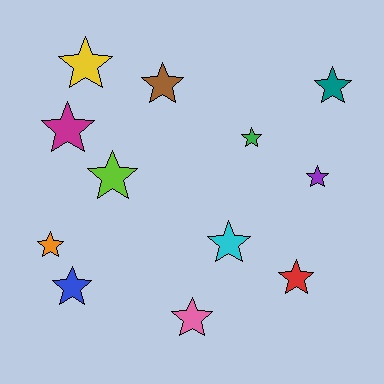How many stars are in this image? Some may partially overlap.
There are 12 stars.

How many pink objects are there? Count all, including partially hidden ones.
There is 1 pink object.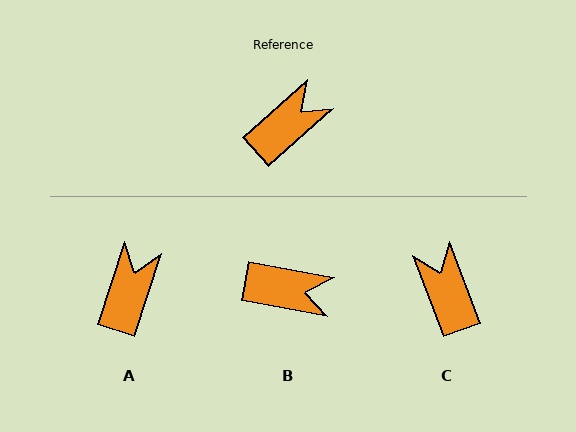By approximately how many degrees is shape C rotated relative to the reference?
Approximately 69 degrees counter-clockwise.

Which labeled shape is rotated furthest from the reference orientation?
C, about 69 degrees away.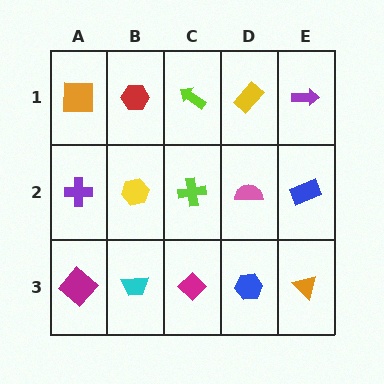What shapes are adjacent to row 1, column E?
A blue rectangle (row 2, column E), a yellow rectangle (row 1, column D).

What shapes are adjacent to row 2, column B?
A red hexagon (row 1, column B), a cyan trapezoid (row 3, column B), a purple cross (row 2, column A), a lime cross (row 2, column C).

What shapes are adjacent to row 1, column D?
A pink semicircle (row 2, column D), a lime arrow (row 1, column C), a purple arrow (row 1, column E).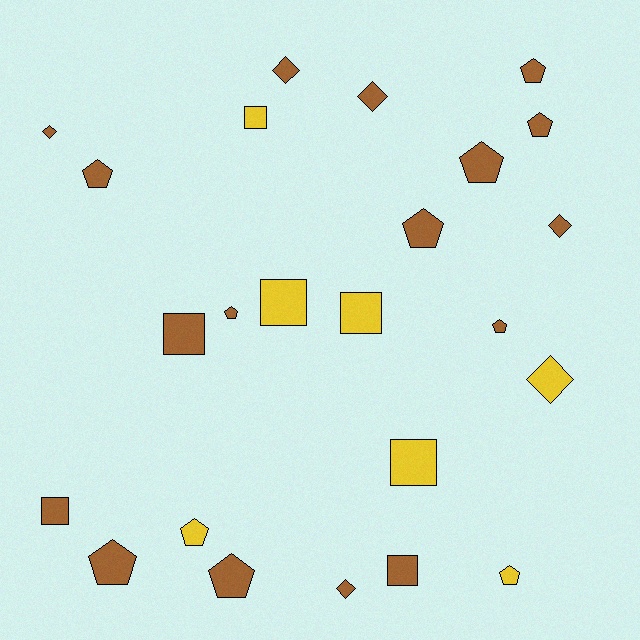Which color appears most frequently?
Brown, with 17 objects.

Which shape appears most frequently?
Pentagon, with 11 objects.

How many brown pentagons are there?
There are 9 brown pentagons.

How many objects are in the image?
There are 24 objects.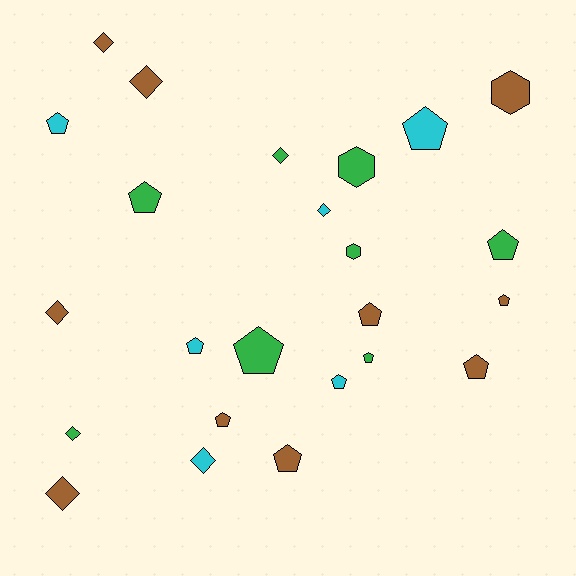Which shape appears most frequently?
Pentagon, with 13 objects.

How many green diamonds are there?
There are 2 green diamonds.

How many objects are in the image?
There are 24 objects.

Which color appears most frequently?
Brown, with 10 objects.